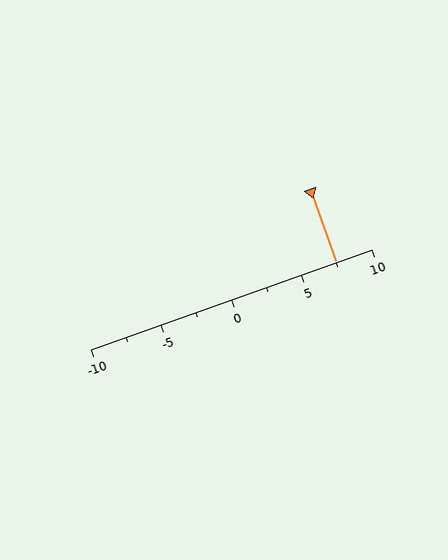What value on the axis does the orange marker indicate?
The marker indicates approximately 7.5.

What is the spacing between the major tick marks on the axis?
The major ticks are spaced 5 apart.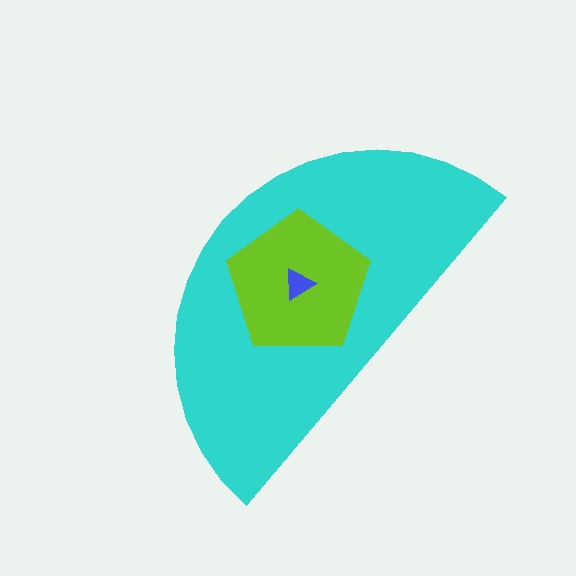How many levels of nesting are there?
3.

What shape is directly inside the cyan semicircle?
The lime pentagon.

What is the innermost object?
The blue triangle.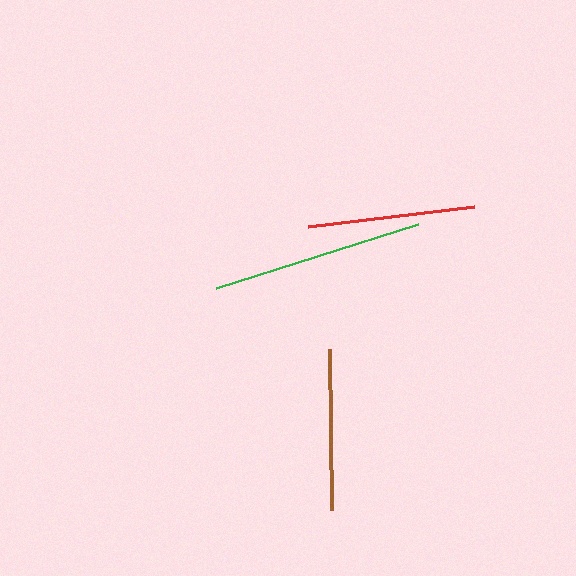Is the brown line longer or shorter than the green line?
The green line is longer than the brown line.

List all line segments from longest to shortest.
From longest to shortest: green, red, brown.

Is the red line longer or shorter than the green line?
The green line is longer than the red line.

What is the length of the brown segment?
The brown segment is approximately 161 pixels long.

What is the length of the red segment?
The red segment is approximately 168 pixels long.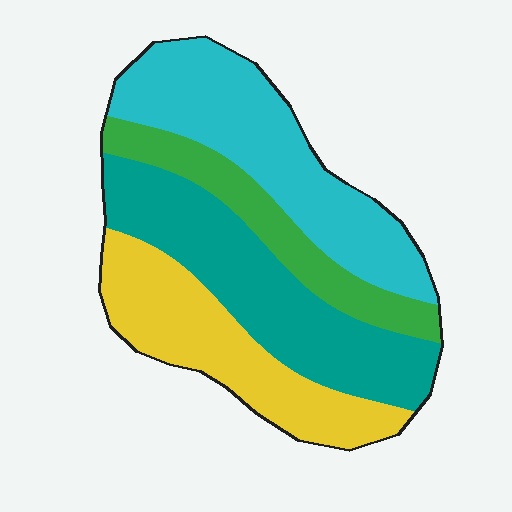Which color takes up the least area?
Green, at roughly 15%.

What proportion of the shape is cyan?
Cyan covers roughly 30% of the shape.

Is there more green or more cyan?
Cyan.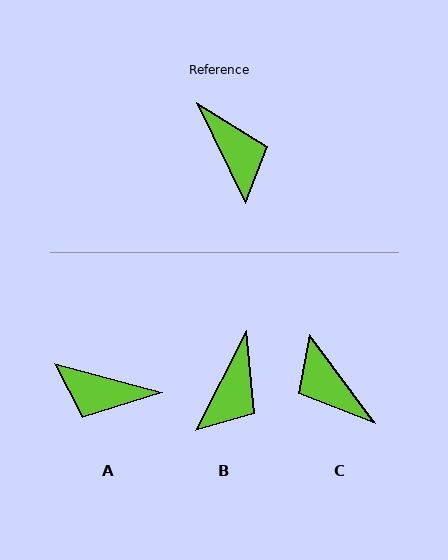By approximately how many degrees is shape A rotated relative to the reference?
Approximately 131 degrees clockwise.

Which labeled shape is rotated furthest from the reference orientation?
C, about 169 degrees away.